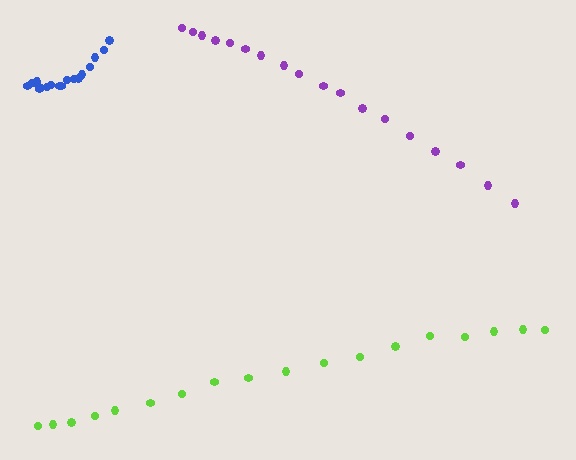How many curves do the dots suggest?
There are 3 distinct paths.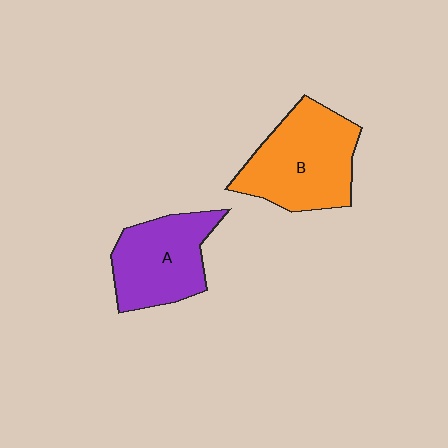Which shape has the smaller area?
Shape A (purple).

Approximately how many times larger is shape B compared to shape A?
Approximately 1.2 times.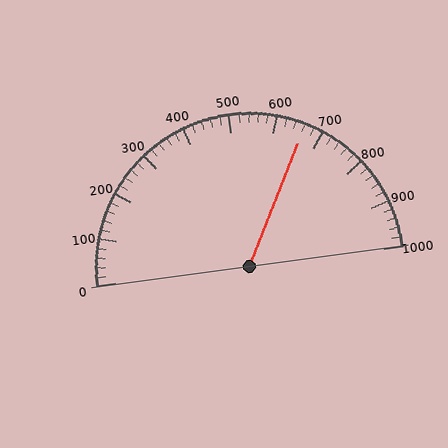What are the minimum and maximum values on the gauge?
The gauge ranges from 0 to 1000.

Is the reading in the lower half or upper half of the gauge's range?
The reading is in the upper half of the range (0 to 1000).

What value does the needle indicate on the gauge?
The needle indicates approximately 660.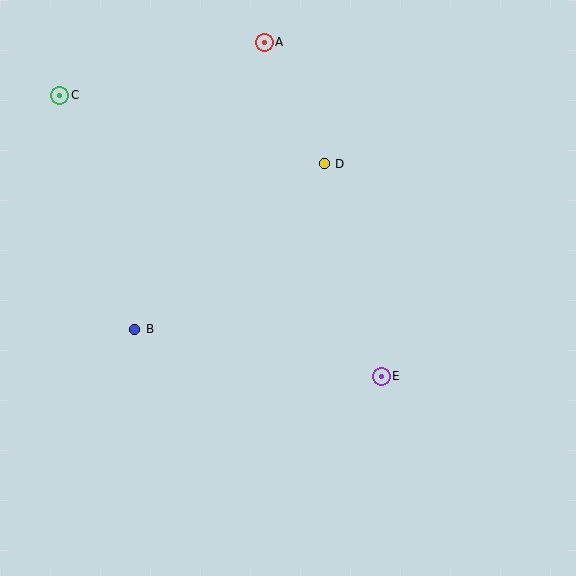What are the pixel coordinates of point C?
Point C is at (60, 95).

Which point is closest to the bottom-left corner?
Point B is closest to the bottom-left corner.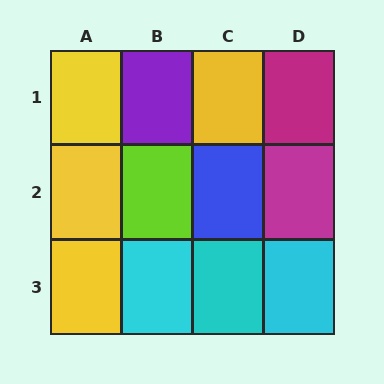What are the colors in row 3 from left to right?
Yellow, cyan, cyan, cyan.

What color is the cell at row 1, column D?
Magenta.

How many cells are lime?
1 cell is lime.